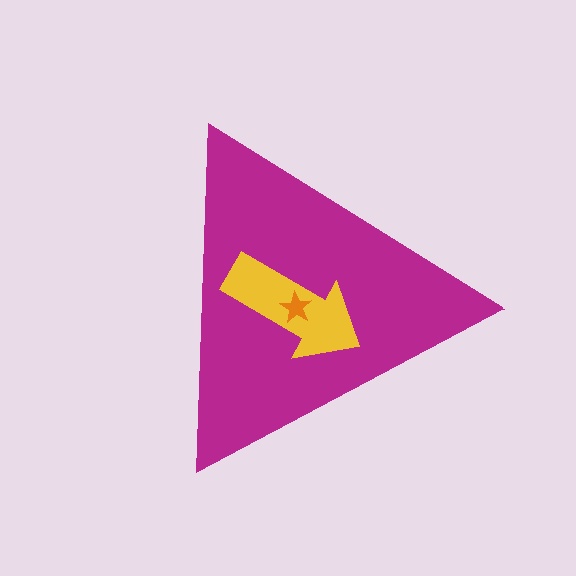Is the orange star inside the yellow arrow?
Yes.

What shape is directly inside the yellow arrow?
The orange star.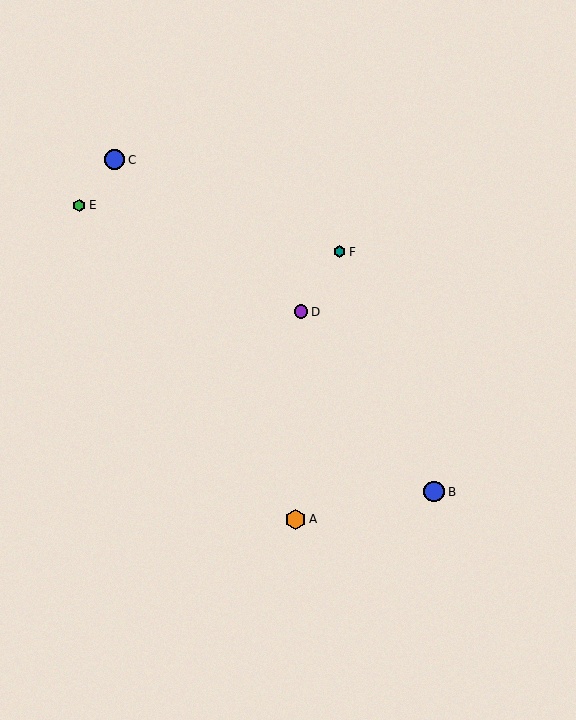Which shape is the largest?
The blue circle (labeled B) is the largest.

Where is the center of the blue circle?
The center of the blue circle is at (434, 492).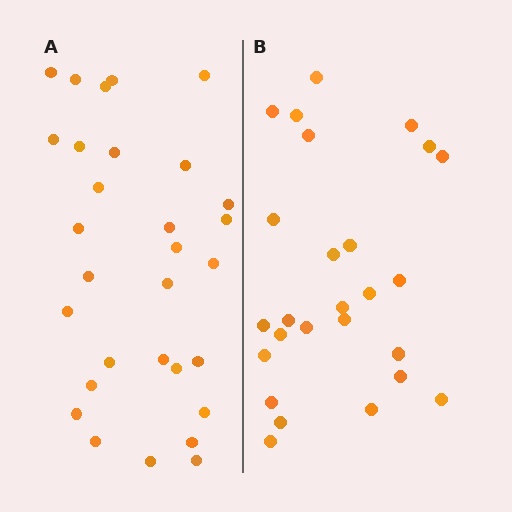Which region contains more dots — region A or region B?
Region A (the left region) has more dots.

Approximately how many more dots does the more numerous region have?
Region A has about 4 more dots than region B.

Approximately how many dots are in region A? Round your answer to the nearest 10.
About 30 dots.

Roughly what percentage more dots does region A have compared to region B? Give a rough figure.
About 15% more.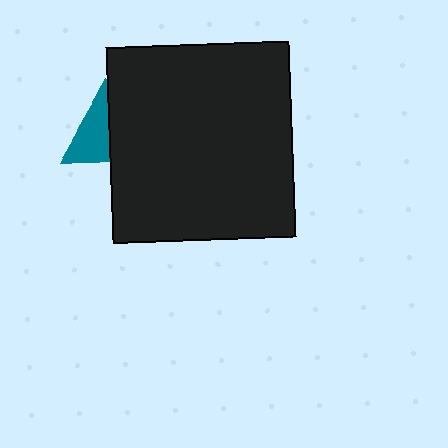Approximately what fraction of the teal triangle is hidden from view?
Roughly 48% of the teal triangle is hidden behind the black rectangle.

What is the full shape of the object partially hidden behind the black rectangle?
The partially hidden object is a teal triangle.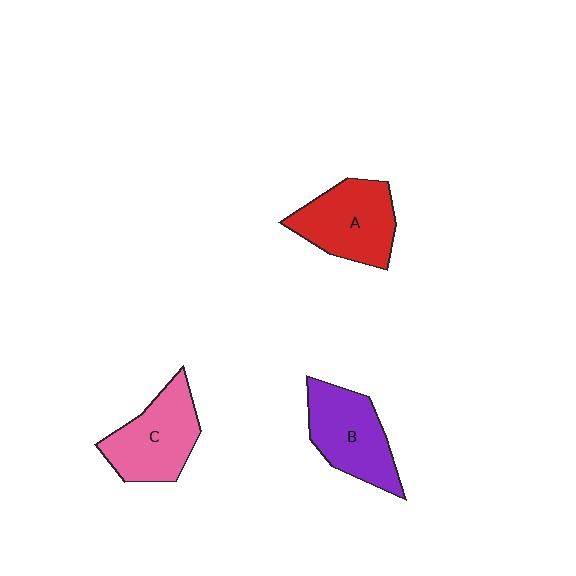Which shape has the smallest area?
Shape C (pink).